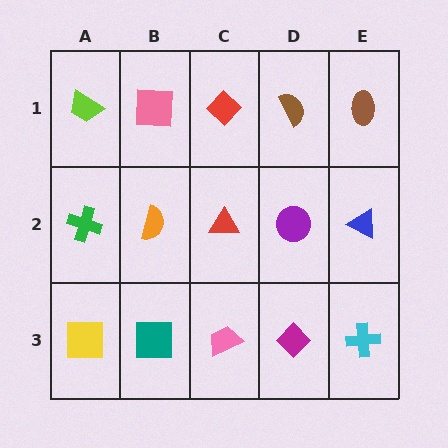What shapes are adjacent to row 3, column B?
An orange semicircle (row 2, column B), a yellow square (row 3, column A), a pink trapezoid (row 3, column C).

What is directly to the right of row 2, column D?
A blue triangle.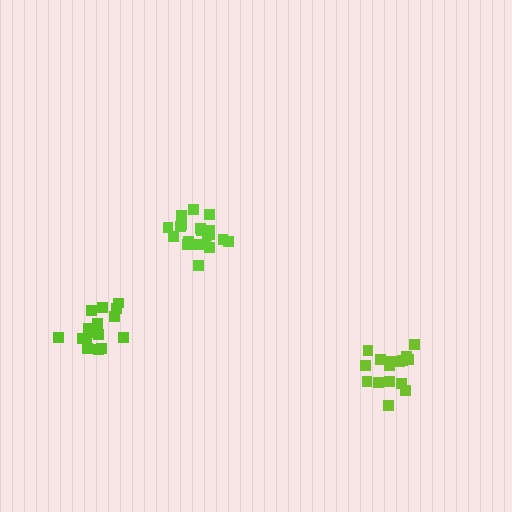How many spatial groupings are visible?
There are 3 spatial groupings.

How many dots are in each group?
Group 1: 16 dots, Group 2: 16 dots, Group 3: 20 dots (52 total).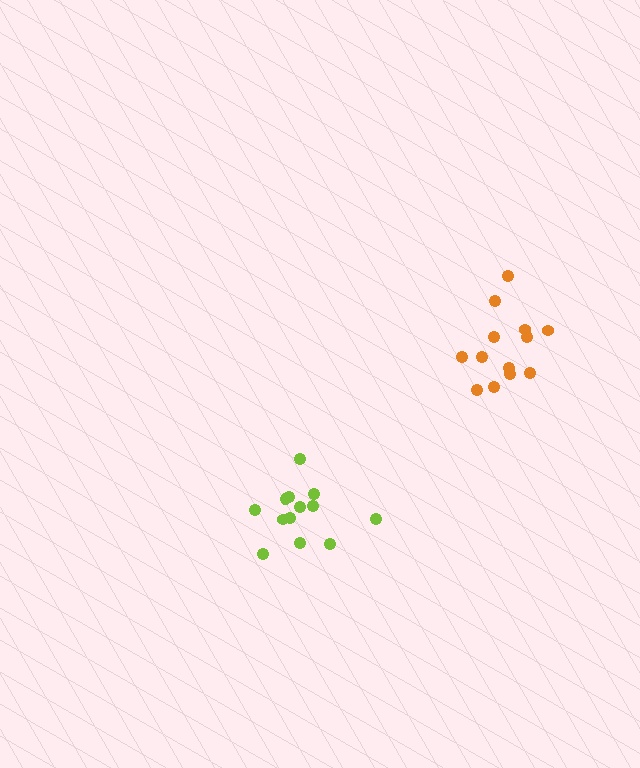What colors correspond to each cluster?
The clusters are colored: orange, lime.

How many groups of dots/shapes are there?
There are 2 groups.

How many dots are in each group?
Group 1: 13 dots, Group 2: 13 dots (26 total).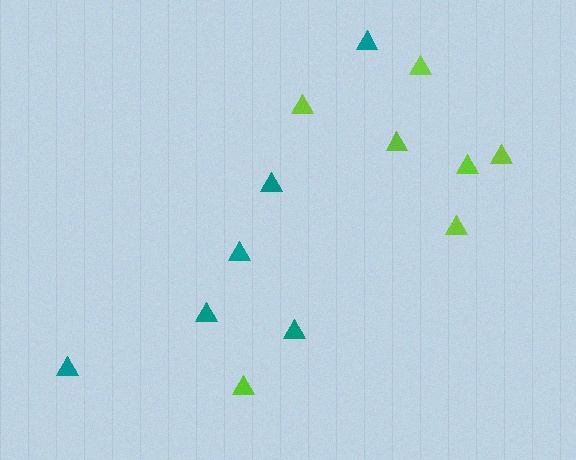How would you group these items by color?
There are 2 groups: one group of teal triangles (6) and one group of lime triangles (7).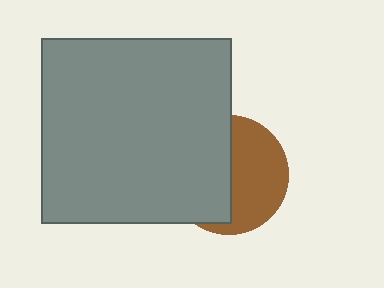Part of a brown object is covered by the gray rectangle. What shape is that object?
It is a circle.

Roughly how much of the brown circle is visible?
About half of it is visible (roughly 50%).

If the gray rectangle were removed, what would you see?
You would see the complete brown circle.